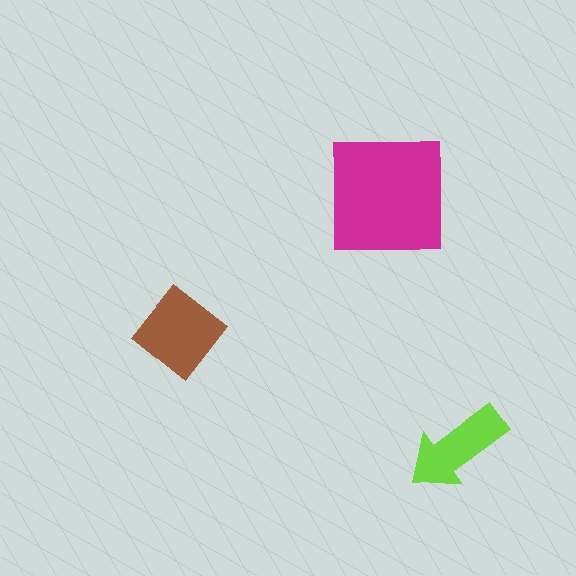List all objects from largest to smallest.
The magenta square, the brown diamond, the lime arrow.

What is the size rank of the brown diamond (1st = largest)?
2nd.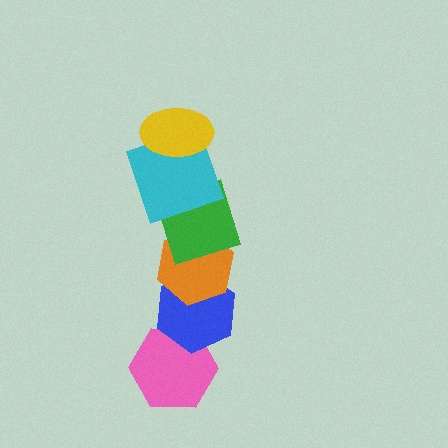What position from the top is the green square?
The green square is 3rd from the top.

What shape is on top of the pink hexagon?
The blue hexagon is on top of the pink hexagon.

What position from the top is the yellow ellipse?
The yellow ellipse is 1st from the top.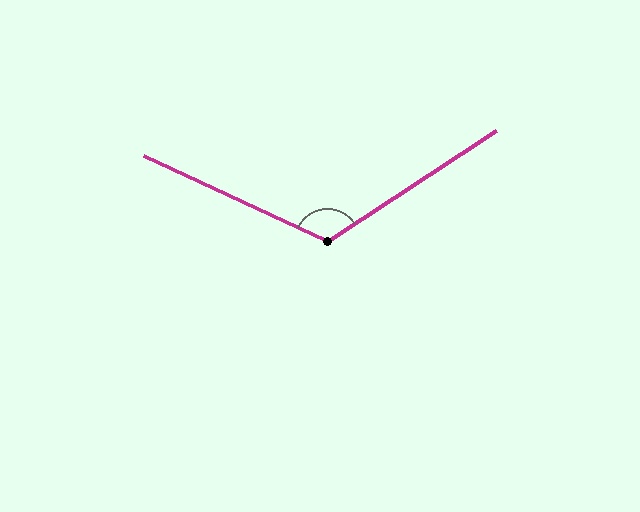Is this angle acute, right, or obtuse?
It is obtuse.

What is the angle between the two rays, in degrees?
Approximately 122 degrees.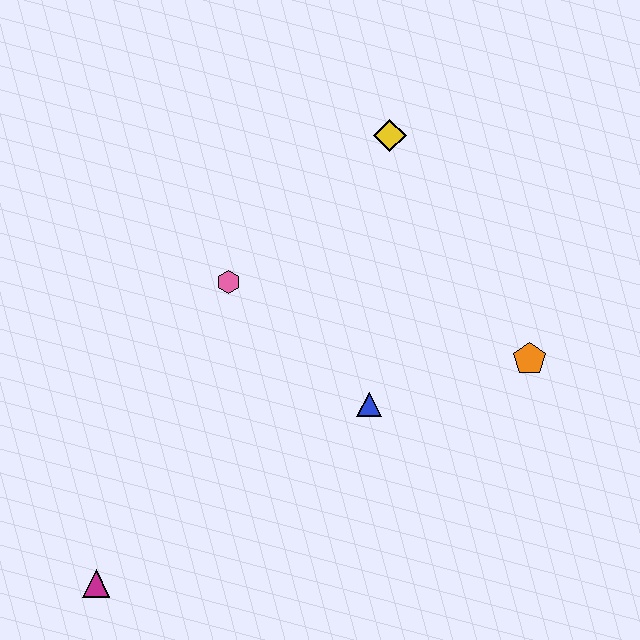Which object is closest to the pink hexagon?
The blue triangle is closest to the pink hexagon.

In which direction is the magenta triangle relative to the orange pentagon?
The magenta triangle is to the left of the orange pentagon.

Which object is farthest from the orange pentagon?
The magenta triangle is farthest from the orange pentagon.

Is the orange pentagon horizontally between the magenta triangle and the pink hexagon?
No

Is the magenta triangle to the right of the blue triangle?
No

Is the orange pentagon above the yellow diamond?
No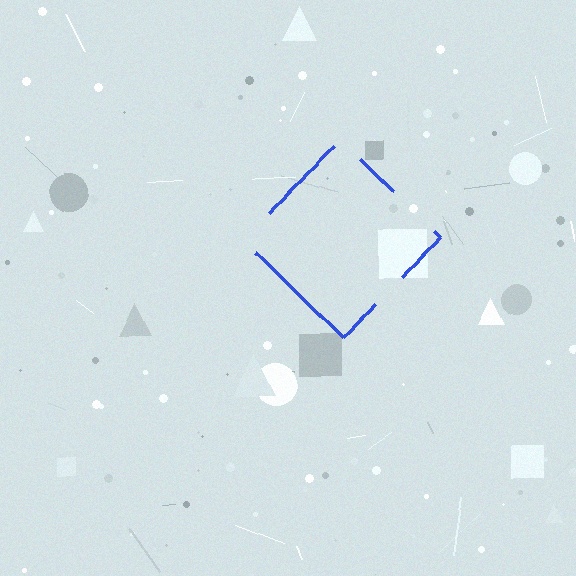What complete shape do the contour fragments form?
The contour fragments form a diamond.